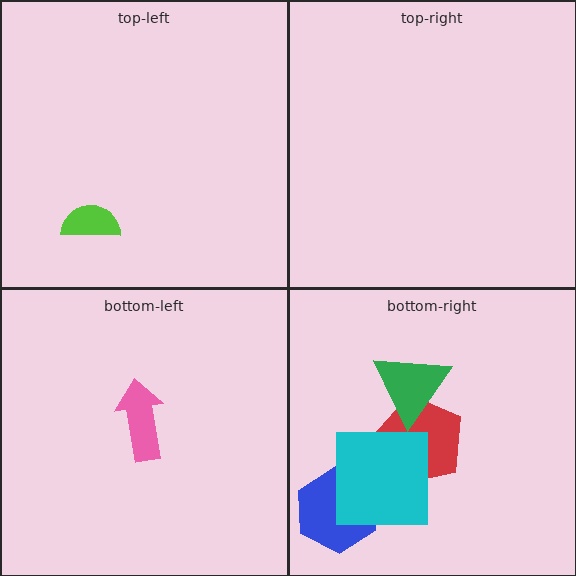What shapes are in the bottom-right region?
The red pentagon, the blue hexagon, the cyan square, the green triangle.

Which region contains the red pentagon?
The bottom-right region.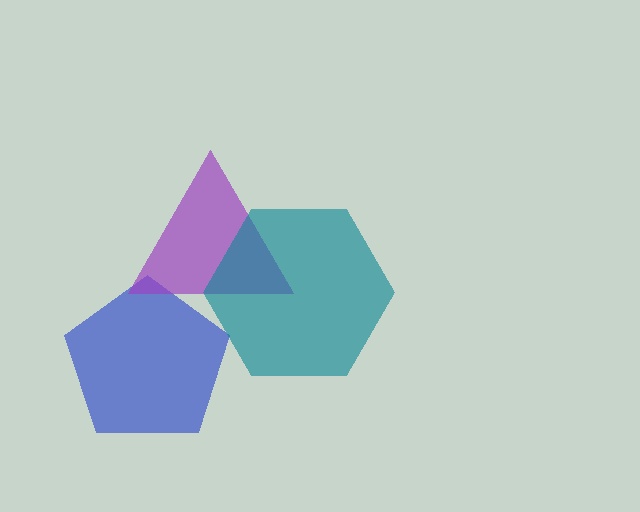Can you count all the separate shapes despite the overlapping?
Yes, there are 3 separate shapes.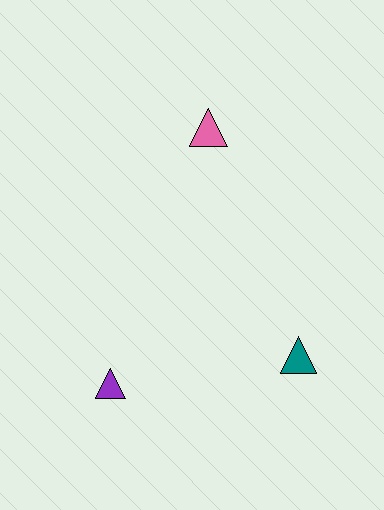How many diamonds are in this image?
There are no diamonds.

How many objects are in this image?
There are 3 objects.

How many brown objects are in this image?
There are no brown objects.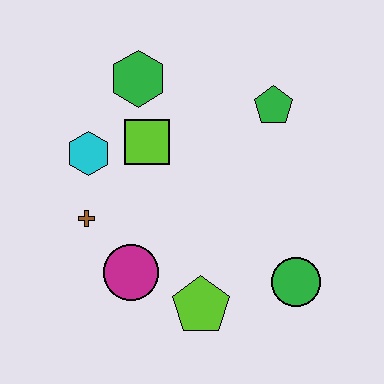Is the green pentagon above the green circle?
Yes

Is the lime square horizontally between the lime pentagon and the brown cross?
Yes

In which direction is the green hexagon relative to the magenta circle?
The green hexagon is above the magenta circle.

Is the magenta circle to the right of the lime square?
No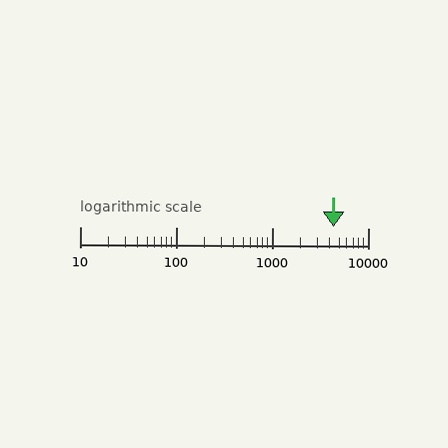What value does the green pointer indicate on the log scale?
The pointer indicates approximately 4400.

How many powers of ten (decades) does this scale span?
The scale spans 3 decades, from 10 to 10000.